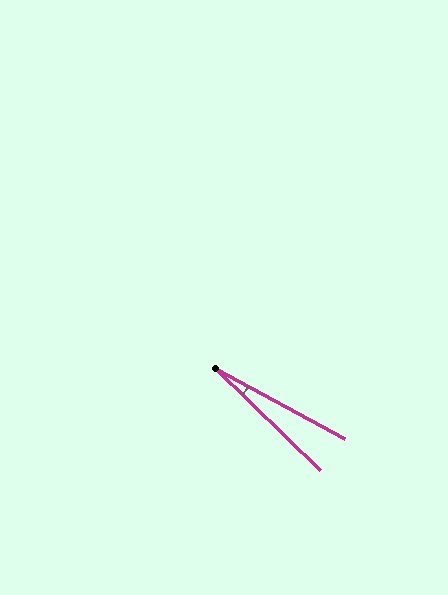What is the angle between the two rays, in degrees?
Approximately 16 degrees.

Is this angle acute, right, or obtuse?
It is acute.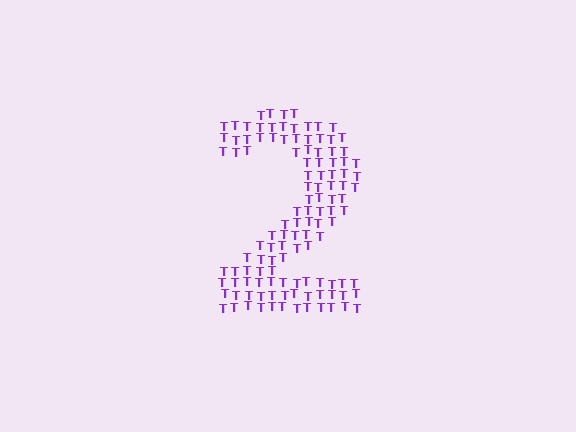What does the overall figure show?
The overall figure shows the digit 2.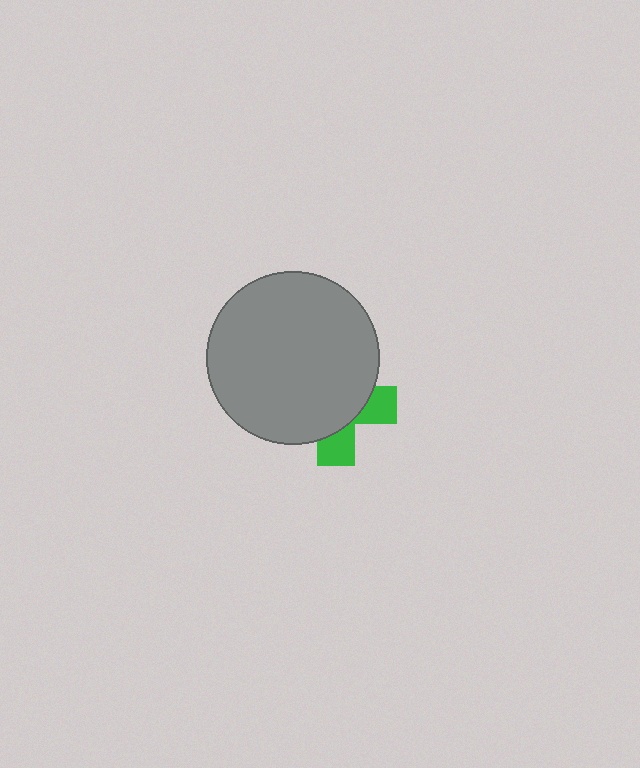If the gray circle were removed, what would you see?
You would see the complete green cross.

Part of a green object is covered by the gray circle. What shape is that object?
It is a cross.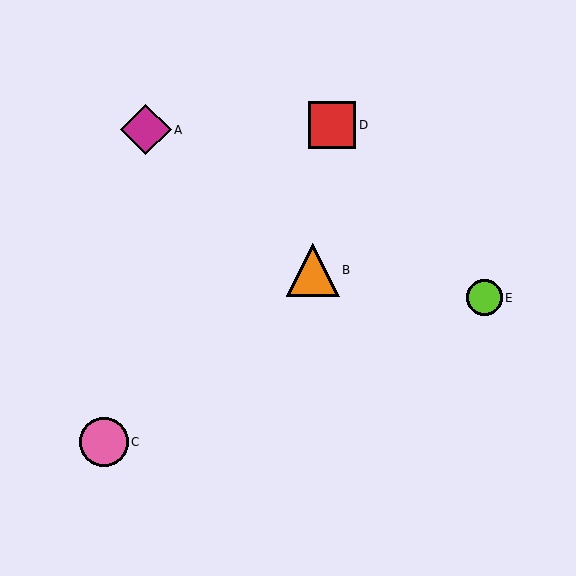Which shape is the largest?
The orange triangle (labeled B) is the largest.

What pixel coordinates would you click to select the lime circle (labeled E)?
Click at (485, 298) to select the lime circle E.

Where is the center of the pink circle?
The center of the pink circle is at (104, 442).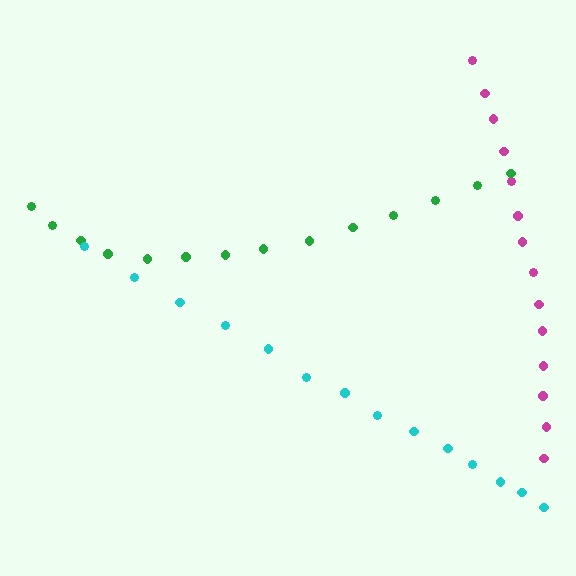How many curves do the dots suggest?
There are 3 distinct paths.